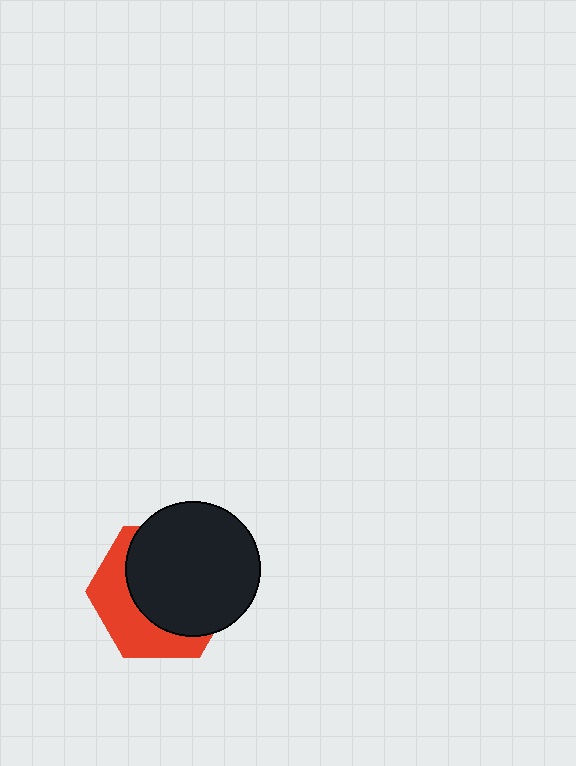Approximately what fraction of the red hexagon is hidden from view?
Roughly 63% of the red hexagon is hidden behind the black circle.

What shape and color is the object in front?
The object in front is a black circle.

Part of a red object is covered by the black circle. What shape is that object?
It is a hexagon.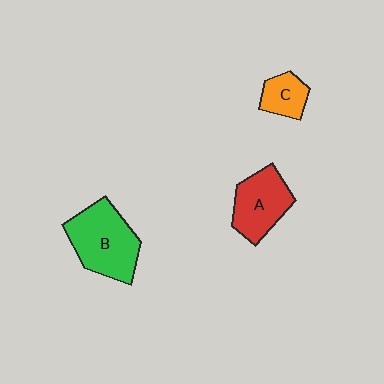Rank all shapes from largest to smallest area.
From largest to smallest: B (green), A (red), C (orange).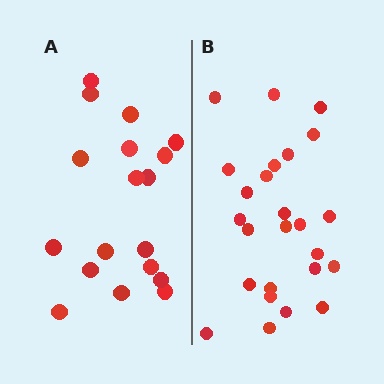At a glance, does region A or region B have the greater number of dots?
Region B (the right region) has more dots.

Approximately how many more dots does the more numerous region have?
Region B has roughly 8 or so more dots than region A.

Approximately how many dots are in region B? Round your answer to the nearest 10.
About 20 dots. (The exact count is 25, which rounds to 20.)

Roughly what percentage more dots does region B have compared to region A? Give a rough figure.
About 40% more.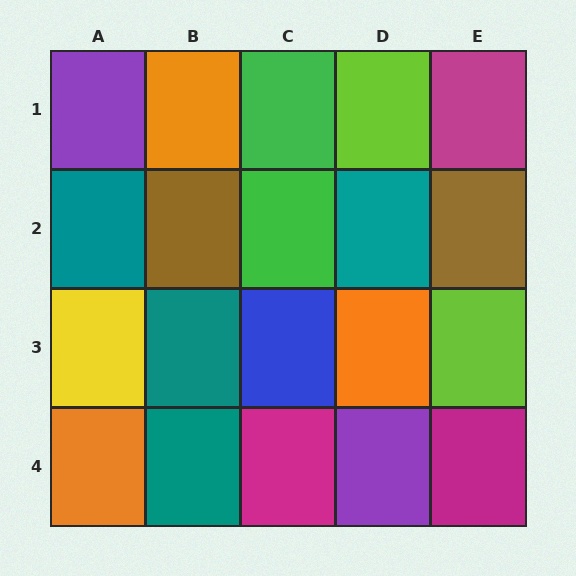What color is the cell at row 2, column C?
Green.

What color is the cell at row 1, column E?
Magenta.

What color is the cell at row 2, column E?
Brown.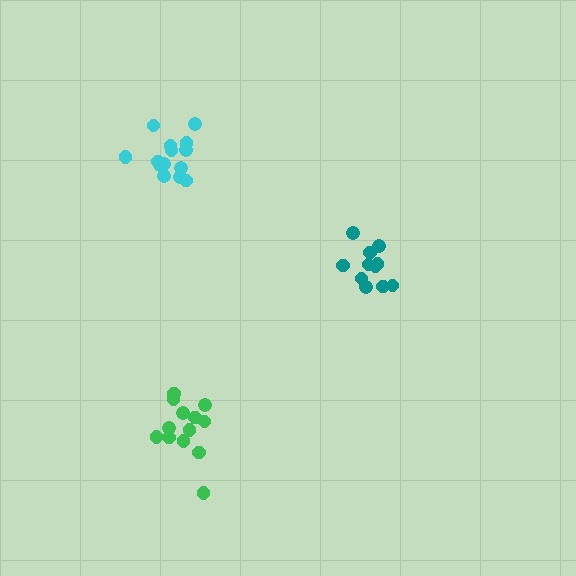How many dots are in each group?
Group 1: 11 dots, Group 2: 13 dots, Group 3: 14 dots (38 total).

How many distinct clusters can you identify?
There are 3 distinct clusters.